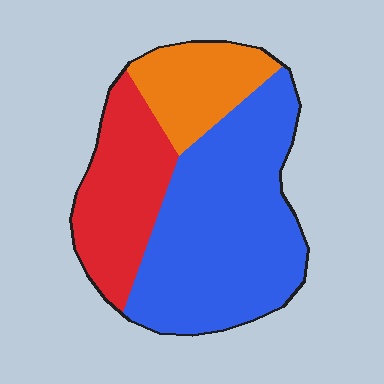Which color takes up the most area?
Blue, at roughly 55%.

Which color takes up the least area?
Orange, at roughly 20%.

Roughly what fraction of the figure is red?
Red takes up between a sixth and a third of the figure.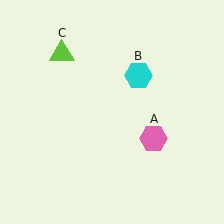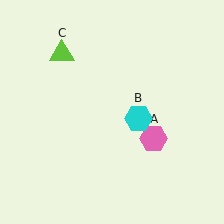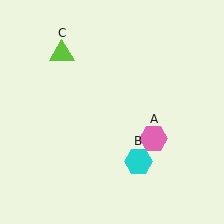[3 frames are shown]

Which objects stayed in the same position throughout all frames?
Pink hexagon (object A) and lime triangle (object C) remained stationary.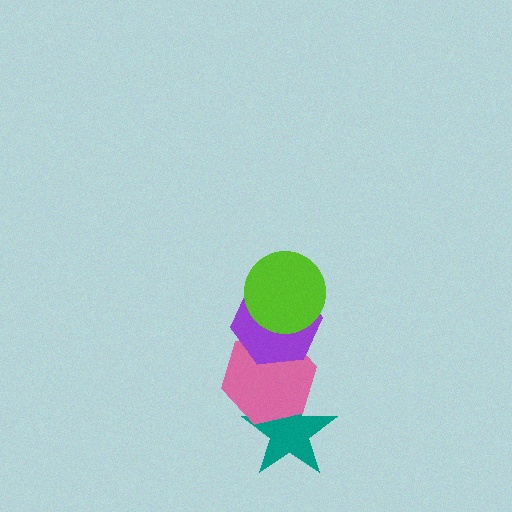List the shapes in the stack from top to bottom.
From top to bottom: the lime circle, the purple hexagon, the pink hexagon, the teal star.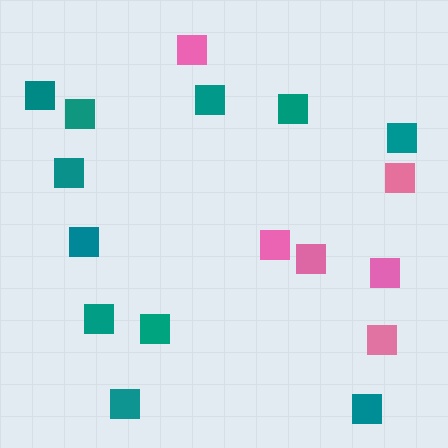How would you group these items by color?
There are 2 groups: one group of teal squares (11) and one group of pink squares (6).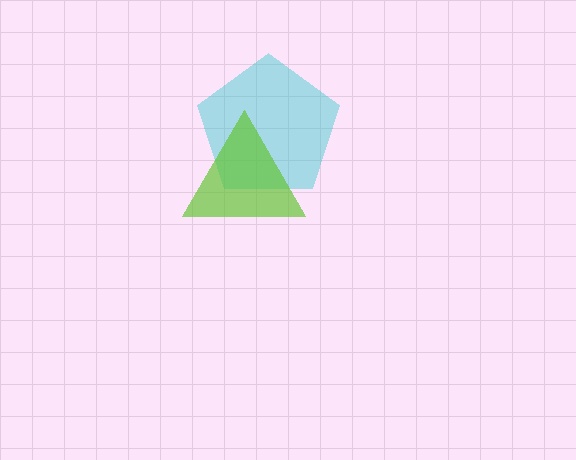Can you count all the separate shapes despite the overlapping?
Yes, there are 2 separate shapes.